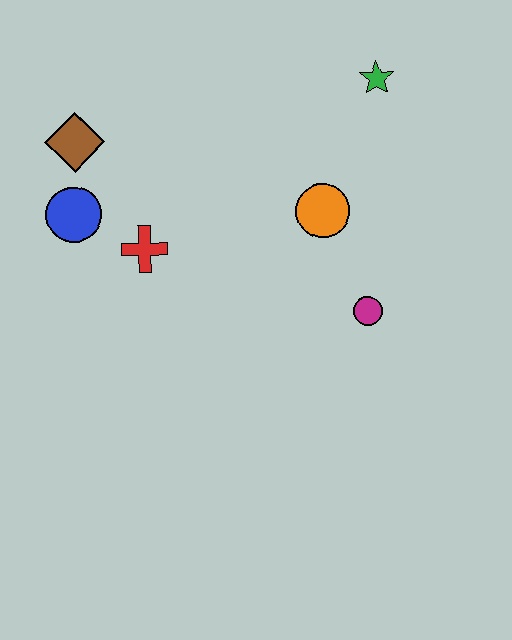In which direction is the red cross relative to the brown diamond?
The red cross is below the brown diamond.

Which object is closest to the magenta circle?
The orange circle is closest to the magenta circle.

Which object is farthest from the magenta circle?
The brown diamond is farthest from the magenta circle.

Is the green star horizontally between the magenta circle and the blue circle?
No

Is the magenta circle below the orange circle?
Yes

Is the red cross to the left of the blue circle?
No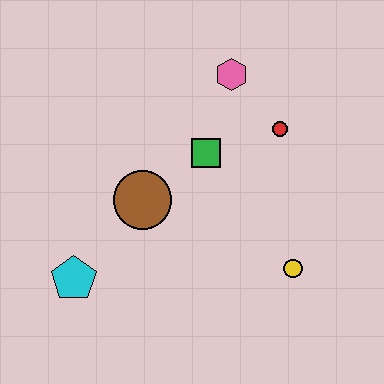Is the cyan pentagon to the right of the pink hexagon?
No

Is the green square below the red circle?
Yes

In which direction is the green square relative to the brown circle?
The green square is to the right of the brown circle.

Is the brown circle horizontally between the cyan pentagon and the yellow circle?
Yes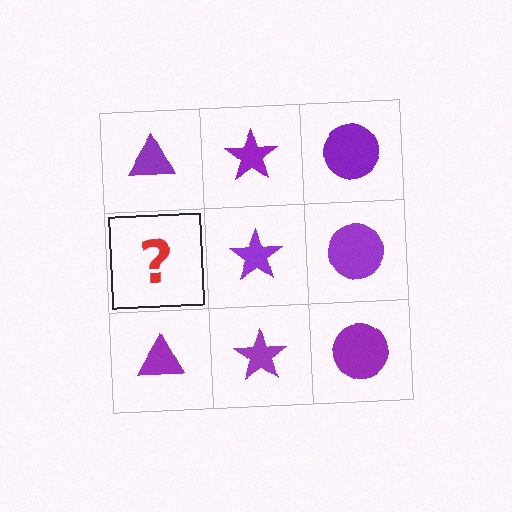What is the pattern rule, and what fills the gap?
The rule is that each column has a consistent shape. The gap should be filled with a purple triangle.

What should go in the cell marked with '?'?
The missing cell should contain a purple triangle.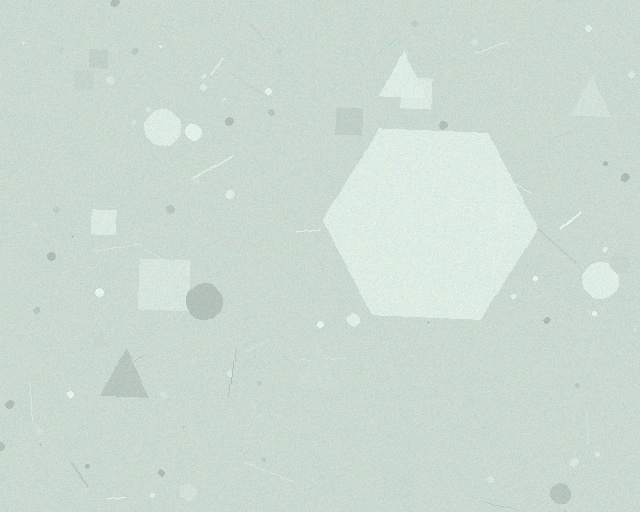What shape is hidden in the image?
A hexagon is hidden in the image.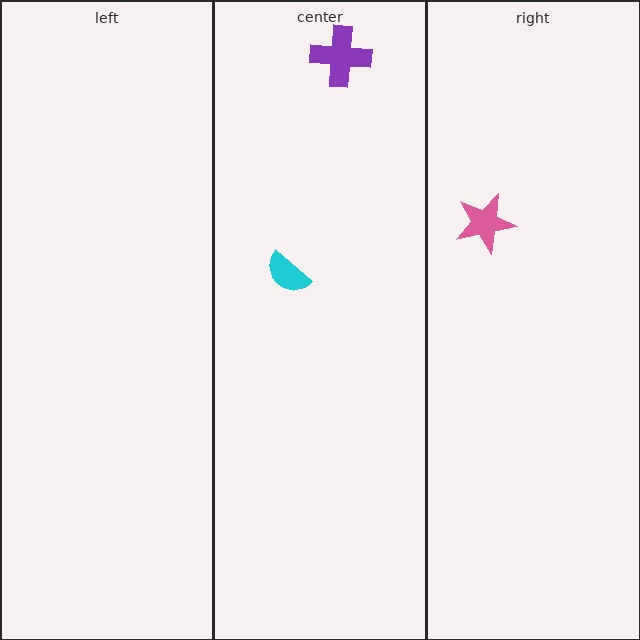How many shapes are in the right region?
1.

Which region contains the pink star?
The right region.